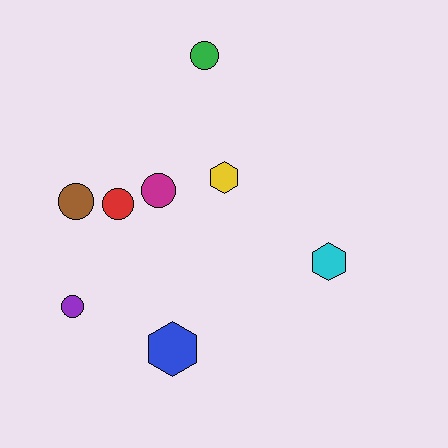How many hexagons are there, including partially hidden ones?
There are 3 hexagons.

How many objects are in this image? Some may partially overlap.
There are 8 objects.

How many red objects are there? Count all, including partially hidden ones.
There is 1 red object.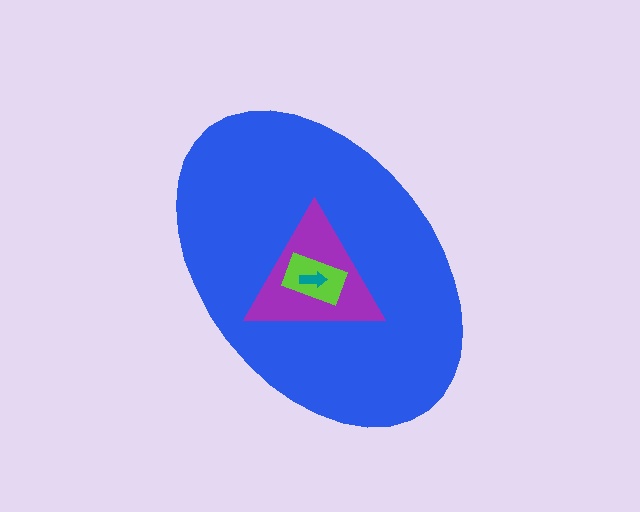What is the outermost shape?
The blue ellipse.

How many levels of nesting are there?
4.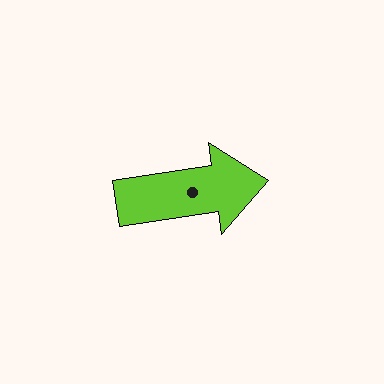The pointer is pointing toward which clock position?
Roughly 3 o'clock.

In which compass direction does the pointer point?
East.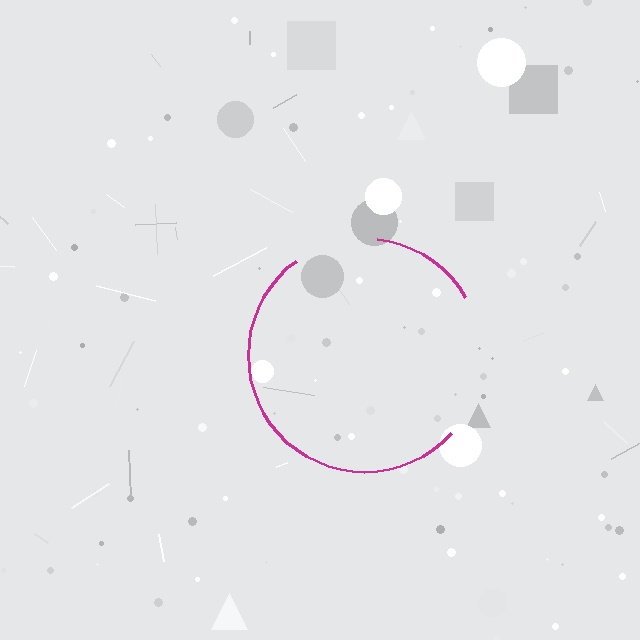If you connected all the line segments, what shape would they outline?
They would outline a circle.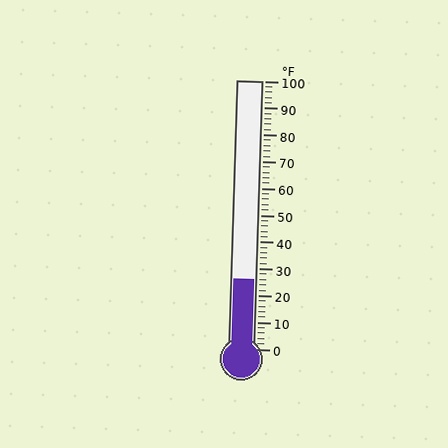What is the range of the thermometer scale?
The thermometer scale ranges from 0°F to 100°F.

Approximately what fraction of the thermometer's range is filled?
The thermometer is filled to approximately 25% of its range.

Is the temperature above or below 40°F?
The temperature is below 40°F.